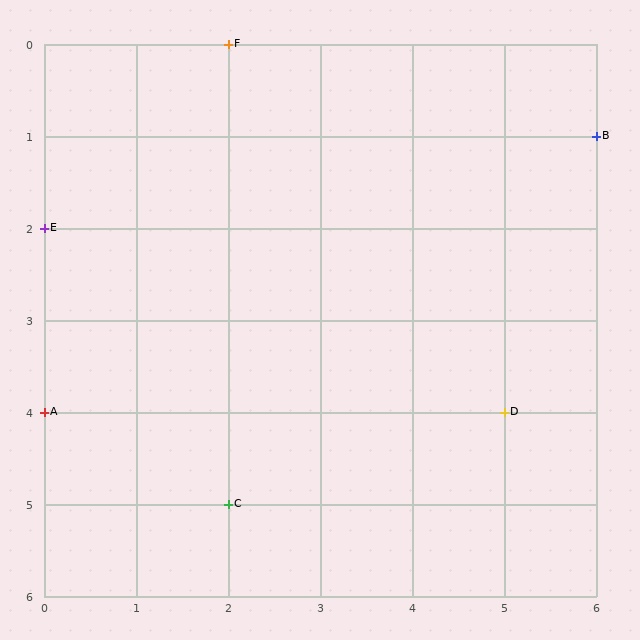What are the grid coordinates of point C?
Point C is at grid coordinates (2, 5).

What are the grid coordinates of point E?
Point E is at grid coordinates (0, 2).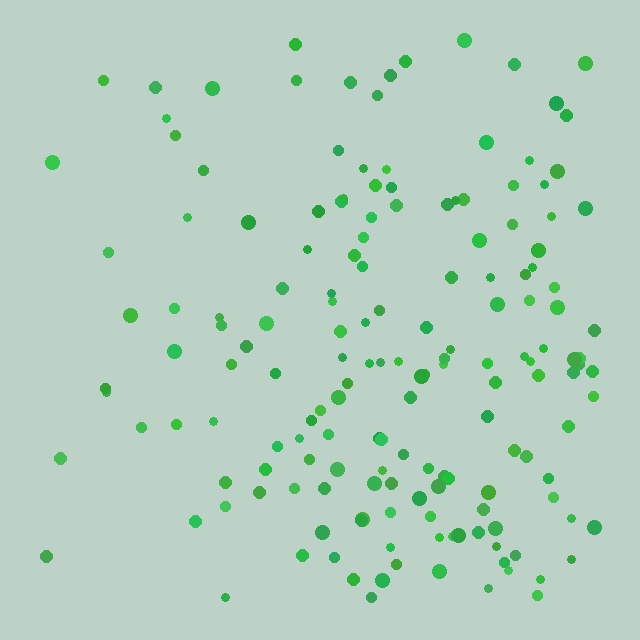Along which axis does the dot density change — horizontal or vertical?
Horizontal.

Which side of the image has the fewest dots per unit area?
The left.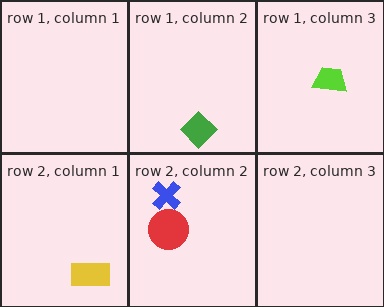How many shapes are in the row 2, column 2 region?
2.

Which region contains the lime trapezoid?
The row 1, column 3 region.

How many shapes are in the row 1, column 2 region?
1.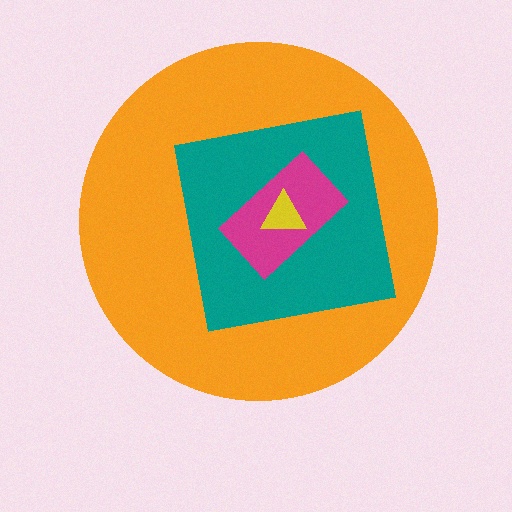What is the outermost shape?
The orange circle.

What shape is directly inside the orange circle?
The teal square.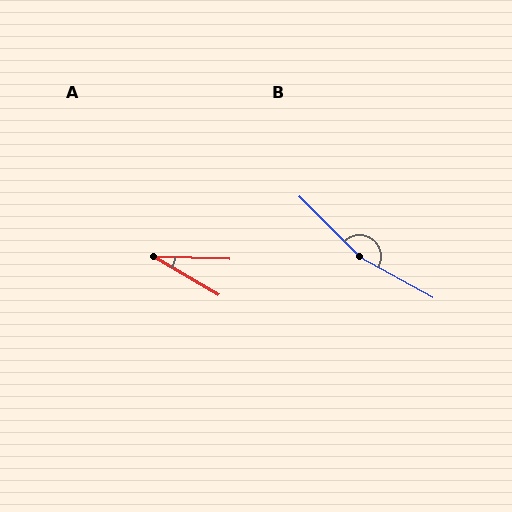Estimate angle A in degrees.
Approximately 29 degrees.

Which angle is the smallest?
A, at approximately 29 degrees.